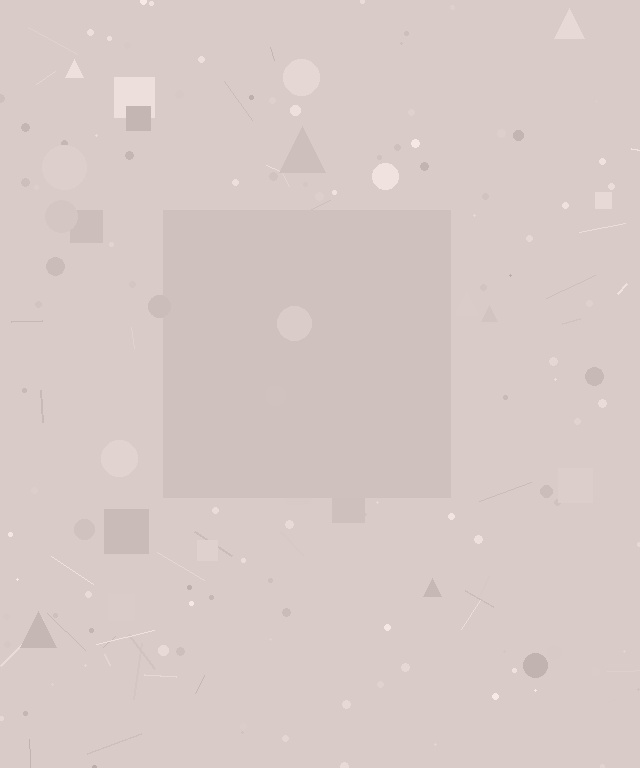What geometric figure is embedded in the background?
A square is embedded in the background.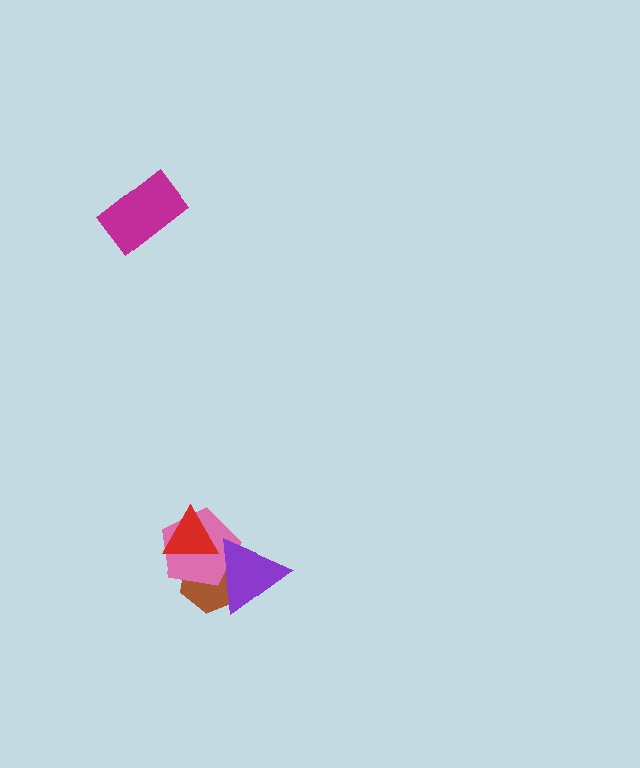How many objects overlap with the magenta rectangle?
0 objects overlap with the magenta rectangle.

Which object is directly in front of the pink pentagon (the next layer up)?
The purple triangle is directly in front of the pink pentagon.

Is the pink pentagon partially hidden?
Yes, it is partially covered by another shape.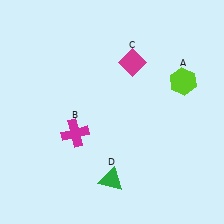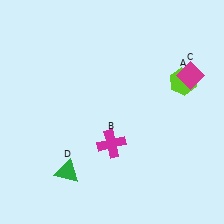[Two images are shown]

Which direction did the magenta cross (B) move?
The magenta cross (B) moved right.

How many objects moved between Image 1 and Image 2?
3 objects moved between the two images.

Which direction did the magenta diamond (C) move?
The magenta diamond (C) moved right.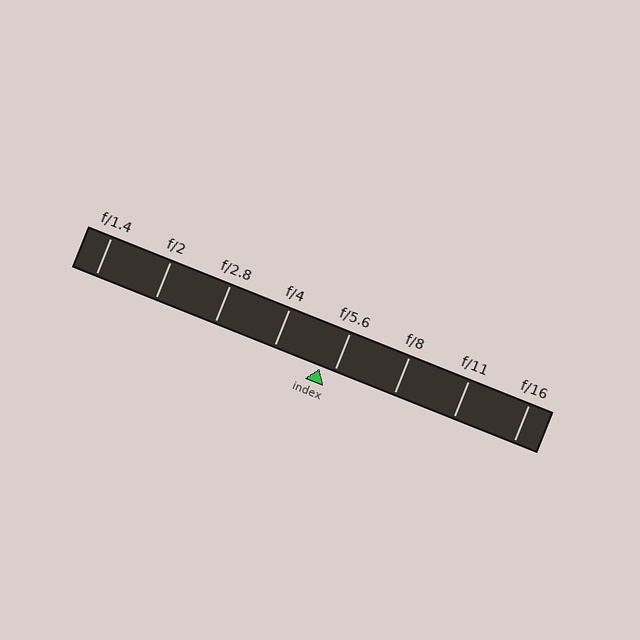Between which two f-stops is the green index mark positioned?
The index mark is between f/4 and f/5.6.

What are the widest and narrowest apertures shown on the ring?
The widest aperture shown is f/1.4 and the narrowest is f/16.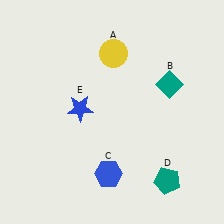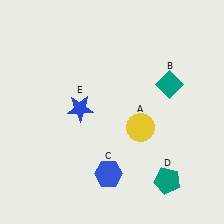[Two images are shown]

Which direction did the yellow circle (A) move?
The yellow circle (A) moved down.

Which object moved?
The yellow circle (A) moved down.